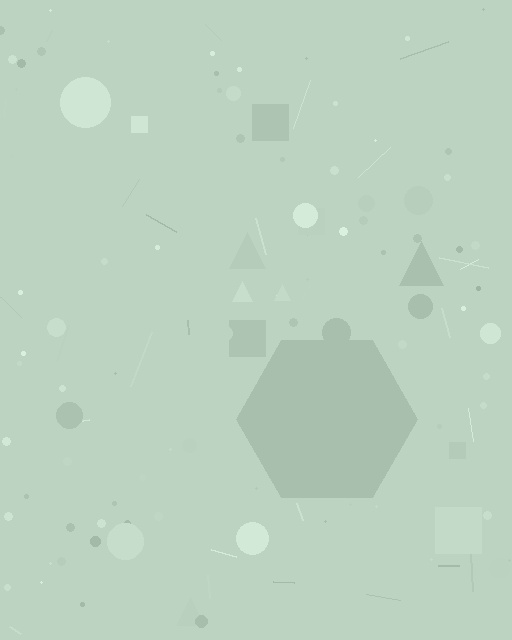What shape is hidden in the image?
A hexagon is hidden in the image.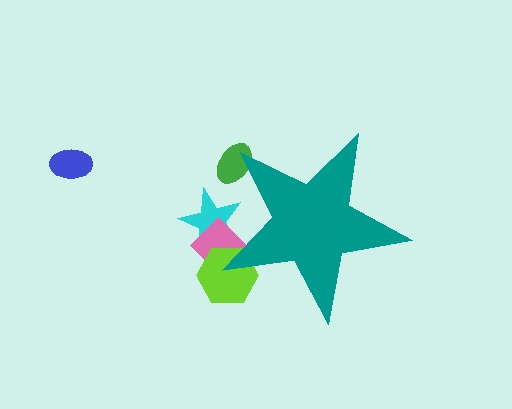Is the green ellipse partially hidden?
Yes, the green ellipse is partially hidden behind the teal star.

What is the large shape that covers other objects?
A teal star.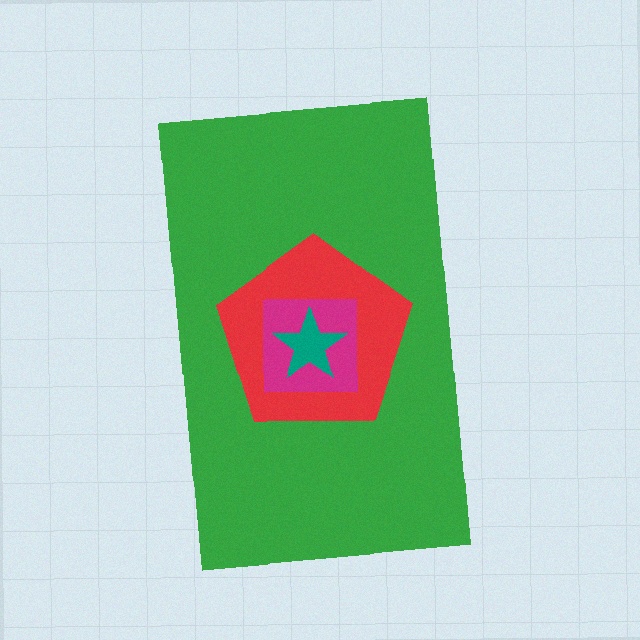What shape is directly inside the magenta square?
The teal star.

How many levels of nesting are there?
4.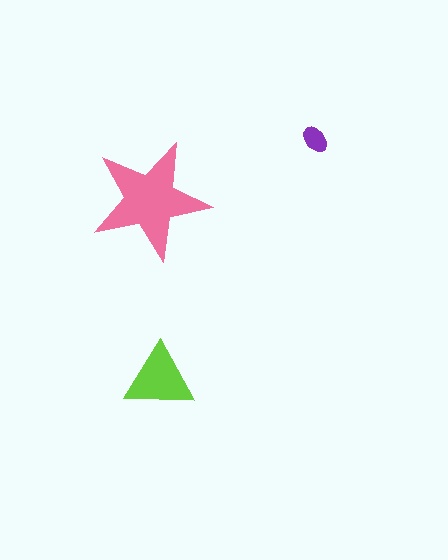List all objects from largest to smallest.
The pink star, the lime triangle, the purple ellipse.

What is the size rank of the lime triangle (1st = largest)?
2nd.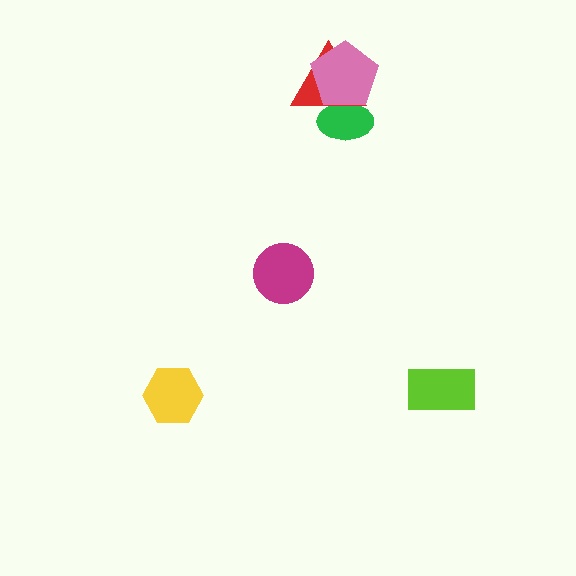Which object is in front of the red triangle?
The pink pentagon is in front of the red triangle.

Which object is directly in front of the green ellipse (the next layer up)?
The red triangle is directly in front of the green ellipse.